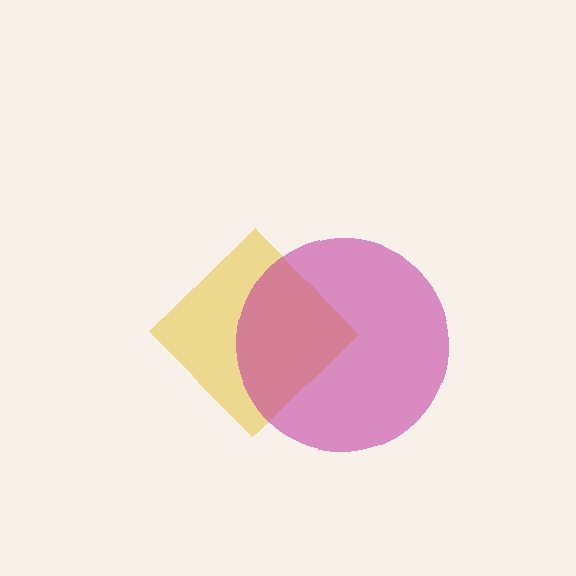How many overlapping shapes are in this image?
There are 2 overlapping shapes in the image.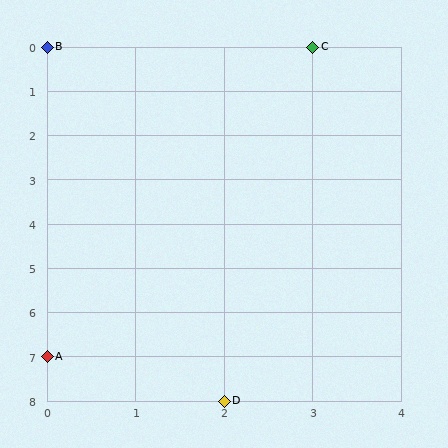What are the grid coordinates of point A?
Point A is at grid coordinates (0, 7).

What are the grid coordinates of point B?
Point B is at grid coordinates (0, 0).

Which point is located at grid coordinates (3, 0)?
Point C is at (3, 0).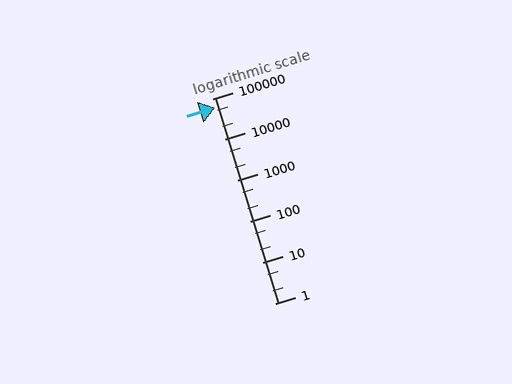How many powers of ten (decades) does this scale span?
The scale spans 5 decades, from 1 to 100000.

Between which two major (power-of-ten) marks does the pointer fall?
The pointer is between 10000 and 100000.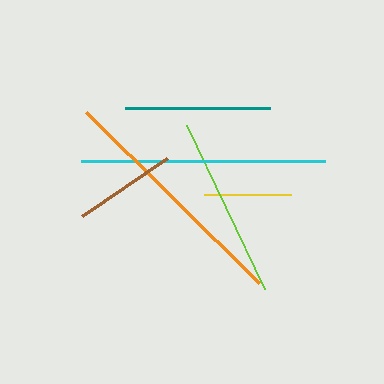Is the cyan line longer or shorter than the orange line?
The cyan line is longer than the orange line.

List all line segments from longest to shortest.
From longest to shortest: cyan, orange, lime, teal, brown, yellow.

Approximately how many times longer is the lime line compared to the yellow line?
The lime line is approximately 2.1 times the length of the yellow line.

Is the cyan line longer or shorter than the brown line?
The cyan line is longer than the brown line.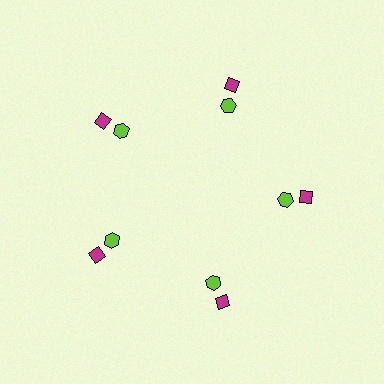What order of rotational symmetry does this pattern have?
This pattern has 5-fold rotational symmetry.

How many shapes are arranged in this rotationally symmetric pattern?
There are 10 shapes, arranged in 5 groups of 2.